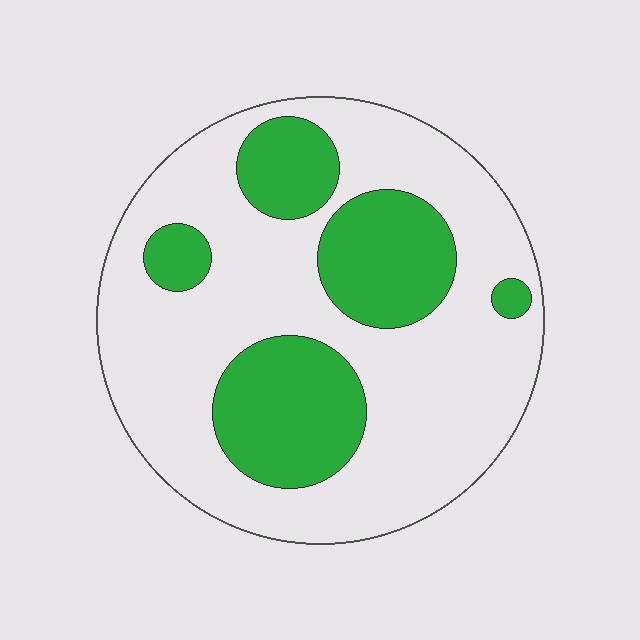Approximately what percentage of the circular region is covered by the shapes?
Approximately 30%.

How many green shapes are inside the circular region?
5.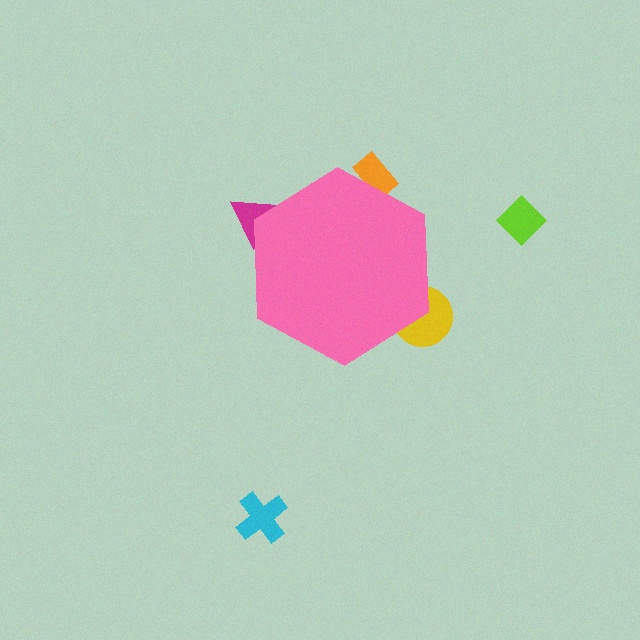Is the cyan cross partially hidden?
No, the cyan cross is fully visible.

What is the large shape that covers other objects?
A pink hexagon.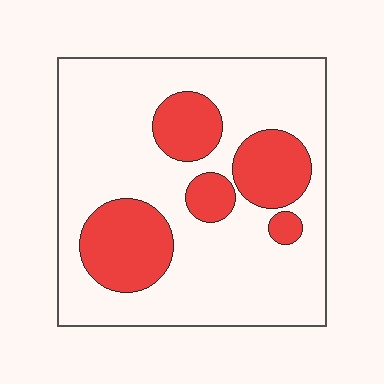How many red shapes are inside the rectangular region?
5.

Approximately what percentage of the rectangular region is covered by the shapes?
Approximately 25%.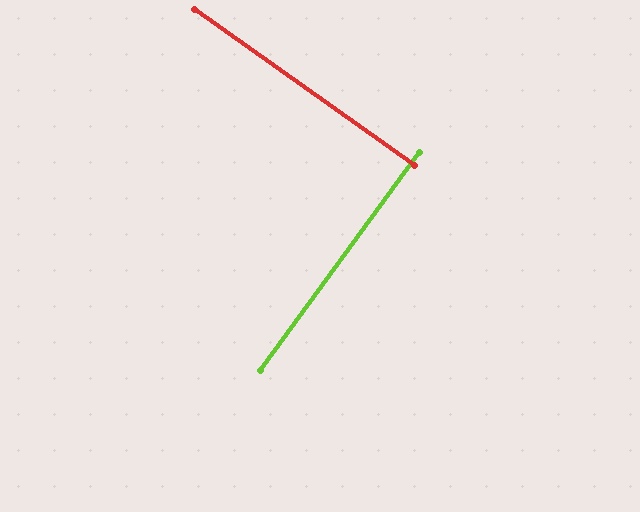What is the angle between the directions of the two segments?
Approximately 89 degrees.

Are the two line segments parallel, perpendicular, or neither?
Perpendicular — they meet at approximately 89°.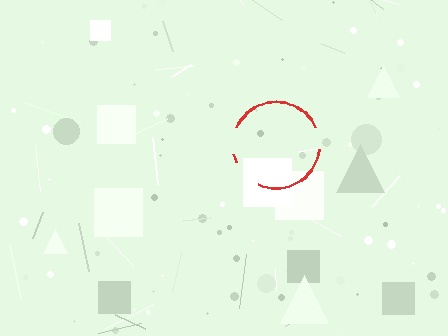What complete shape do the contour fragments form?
The contour fragments form a circle.